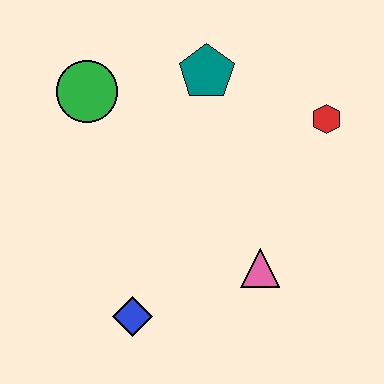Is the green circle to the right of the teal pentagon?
No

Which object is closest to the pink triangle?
The blue diamond is closest to the pink triangle.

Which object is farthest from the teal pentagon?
The blue diamond is farthest from the teal pentagon.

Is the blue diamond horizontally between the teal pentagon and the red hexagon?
No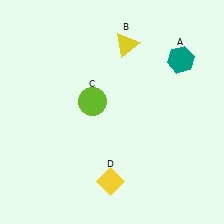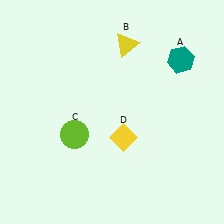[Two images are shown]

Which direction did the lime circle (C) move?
The lime circle (C) moved down.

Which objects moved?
The objects that moved are: the lime circle (C), the yellow diamond (D).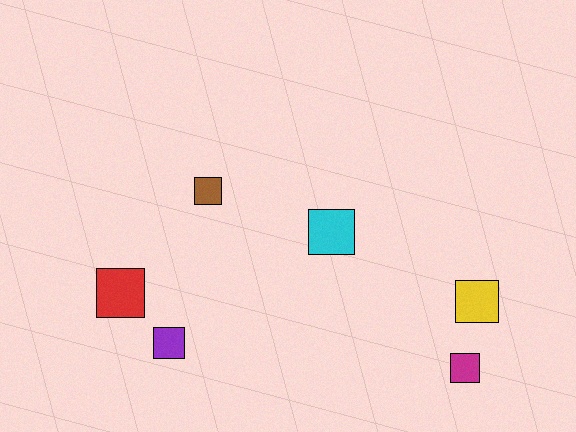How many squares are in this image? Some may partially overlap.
There are 6 squares.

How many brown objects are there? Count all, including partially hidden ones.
There is 1 brown object.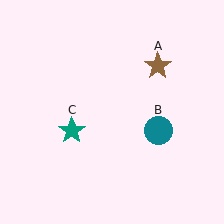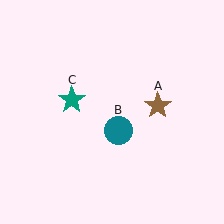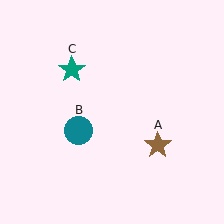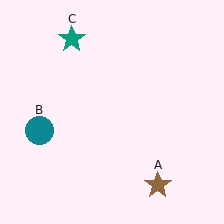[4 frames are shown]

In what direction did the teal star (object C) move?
The teal star (object C) moved up.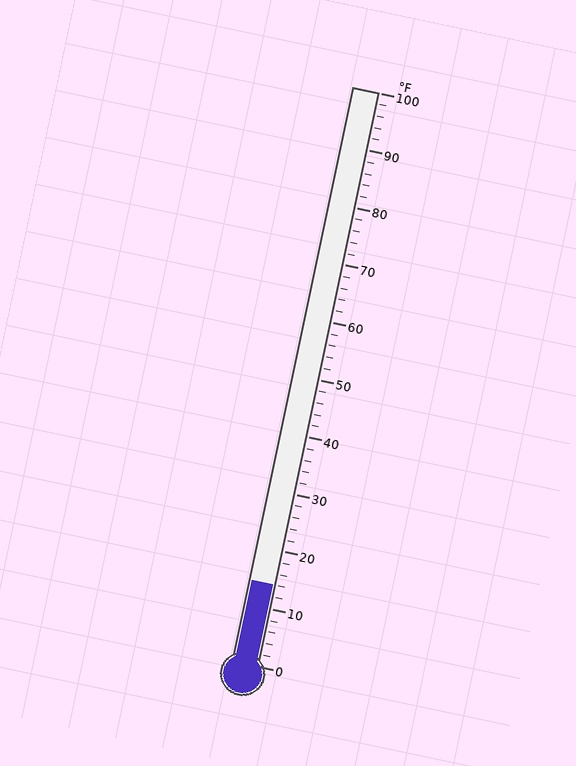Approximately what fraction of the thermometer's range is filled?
The thermometer is filled to approximately 15% of its range.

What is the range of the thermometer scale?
The thermometer scale ranges from 0°F to 100°F.